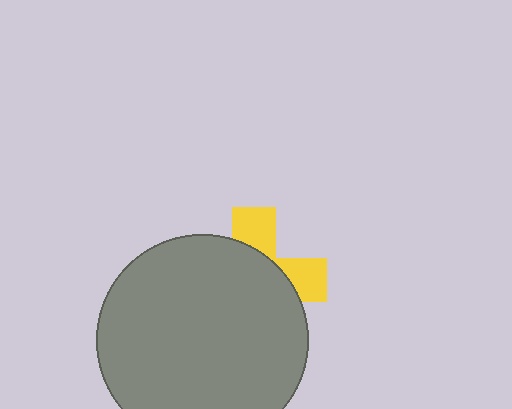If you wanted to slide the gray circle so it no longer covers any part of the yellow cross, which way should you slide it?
Slide it toward the lower-left — that is the most direct way to separate the two shapes.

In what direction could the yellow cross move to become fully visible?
The yellow cross could move toward the upper-right. That would shift it out from behind the gray circle entirely.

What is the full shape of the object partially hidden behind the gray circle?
The partially hidden object is a yellow cross.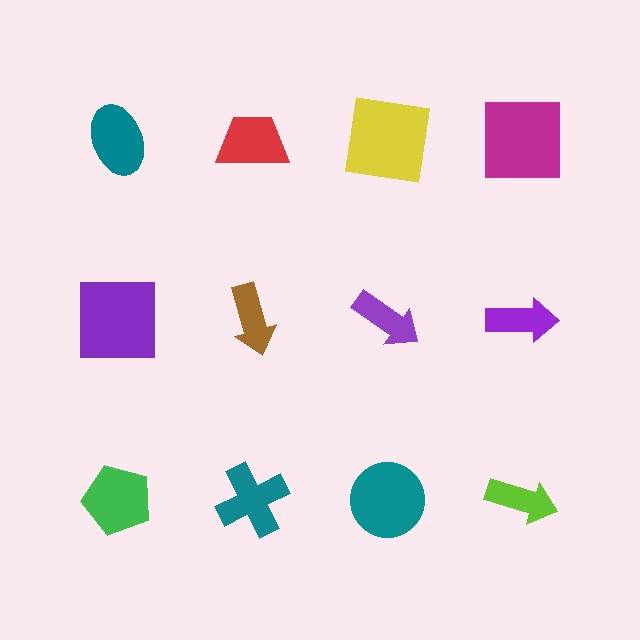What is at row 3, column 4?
A lime arrow.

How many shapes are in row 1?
4 shapes.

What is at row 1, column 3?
A yellow square.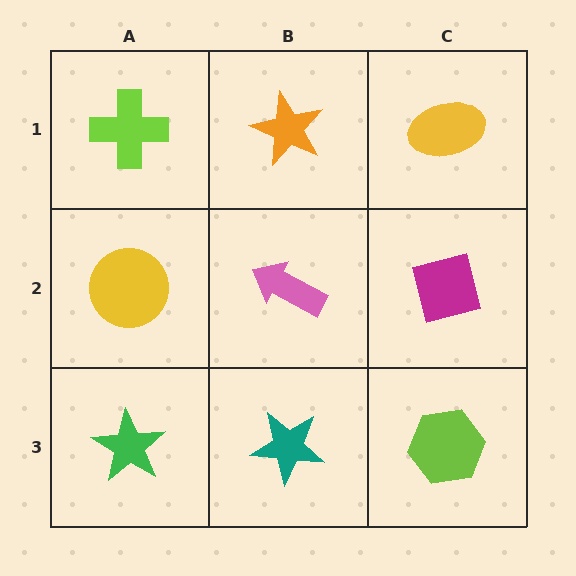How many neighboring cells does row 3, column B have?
3.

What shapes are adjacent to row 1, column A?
A yellow circle (row 2, column A), an orange star (row 1, column B).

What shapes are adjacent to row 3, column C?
A magenta square (row 2, column C), a teal star (row 3, column B).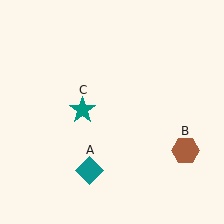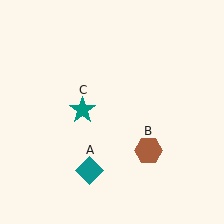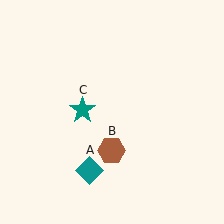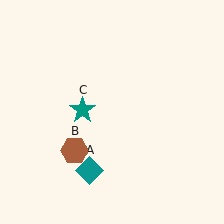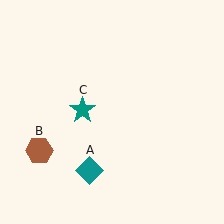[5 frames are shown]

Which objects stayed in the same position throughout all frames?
Teal diamond (object A) and teal star (object C) remained stationary.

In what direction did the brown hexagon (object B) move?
The brown hexagon (object B) moved left.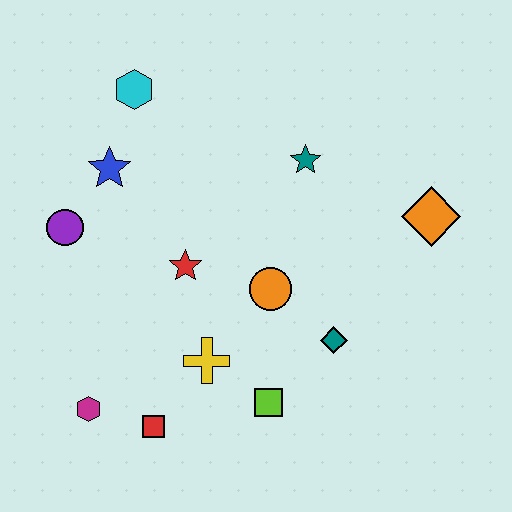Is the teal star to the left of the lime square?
No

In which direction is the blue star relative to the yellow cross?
The blue star is above the yellow cross.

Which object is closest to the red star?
The orange circle is closest to the red star.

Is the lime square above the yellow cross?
No